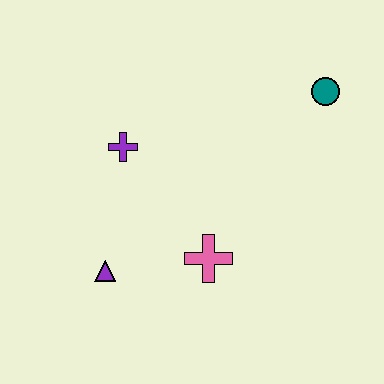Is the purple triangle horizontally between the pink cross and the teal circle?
No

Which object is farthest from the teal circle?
The purple triangle is farthest from the teal circle.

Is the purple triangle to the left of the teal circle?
Yes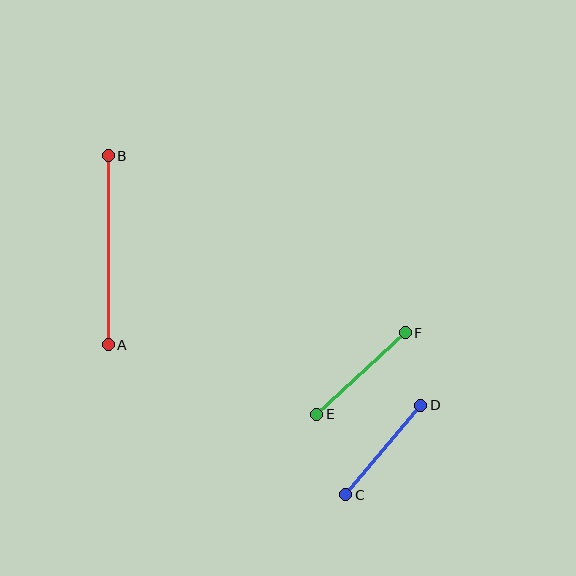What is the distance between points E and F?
The distance is approximately 120 pixels.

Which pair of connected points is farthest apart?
Points A and B are farthest apart.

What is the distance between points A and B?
The distance is approximately 189 pixels.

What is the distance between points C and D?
The distance is approximately 117 pixels.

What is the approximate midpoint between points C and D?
The midpoint is at approximately (383, 450) pixels.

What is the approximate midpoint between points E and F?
The midpoint is at approximately (361, 373) pixels.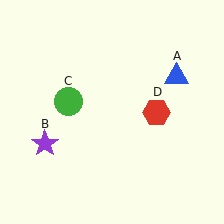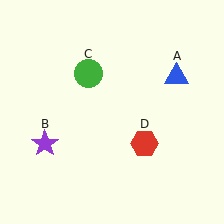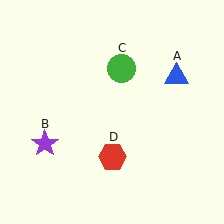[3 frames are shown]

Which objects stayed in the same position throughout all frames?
Blue triangle (object A) and purple star (object B) remained stationary.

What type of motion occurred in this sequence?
The green circle (object C), red hexagon (object D) rotated clockwise around the center of the scene.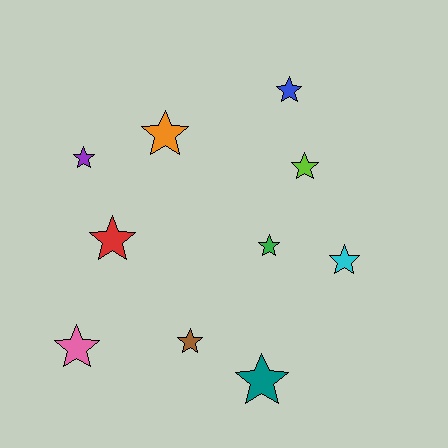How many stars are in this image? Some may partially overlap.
There are 10 stars.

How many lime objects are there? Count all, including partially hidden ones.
There is 1 lime object.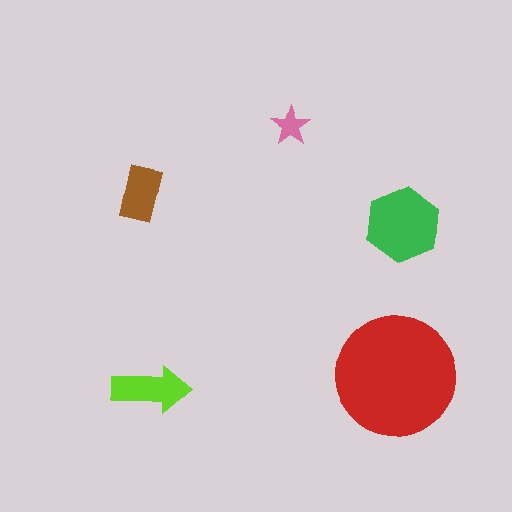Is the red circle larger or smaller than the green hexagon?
Larger.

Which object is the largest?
The red circle.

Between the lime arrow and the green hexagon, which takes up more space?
The green hexagon.